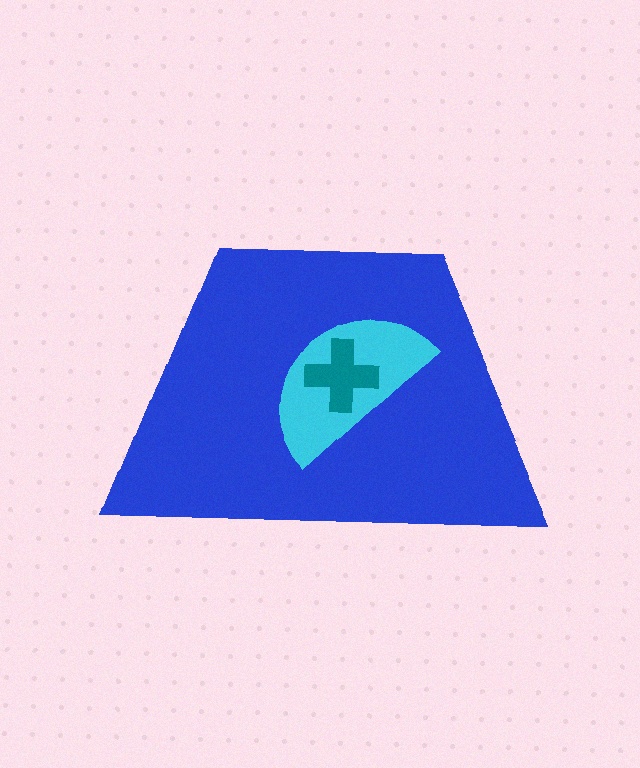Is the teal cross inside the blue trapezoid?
Yes.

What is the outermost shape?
The blue trapezoid.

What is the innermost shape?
The teal cross.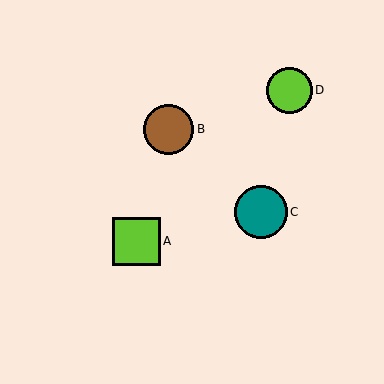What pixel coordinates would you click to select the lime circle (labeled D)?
Click at (289, 90) to select the lime circle D.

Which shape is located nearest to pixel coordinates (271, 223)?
The teal circle (labeled C) at (261, 212) is nearest to that location.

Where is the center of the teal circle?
The center of the teal circle is at (261, 212).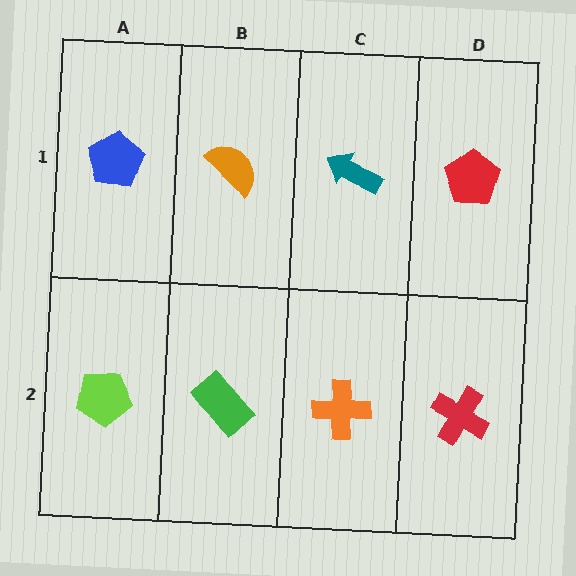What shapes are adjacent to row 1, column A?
A lime pentagon (row 2, column A), an orange semicircle (row 1, column B).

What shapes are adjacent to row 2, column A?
A blue pentagon (row 1, column A), a green rectangle (row 2, column B).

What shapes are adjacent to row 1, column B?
A green rectangle (row 2, column B), a blue pentagon (row 1, column A), a teal arrow (row 1, column C).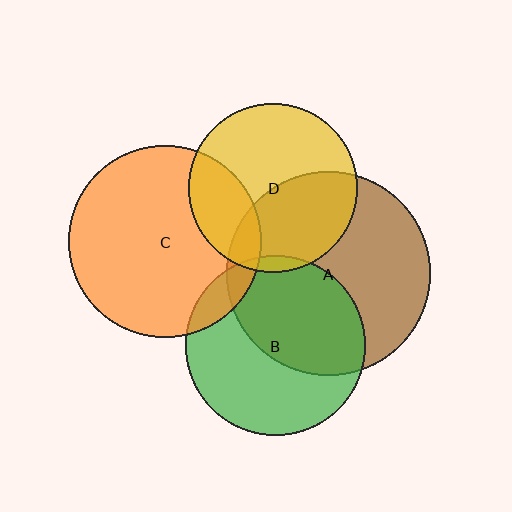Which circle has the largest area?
Circle A (brown).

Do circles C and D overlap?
Yes.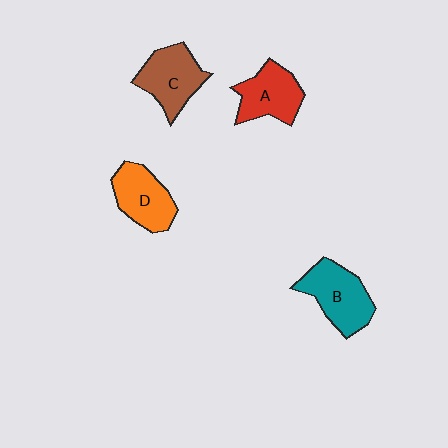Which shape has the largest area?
Shape B (teal).